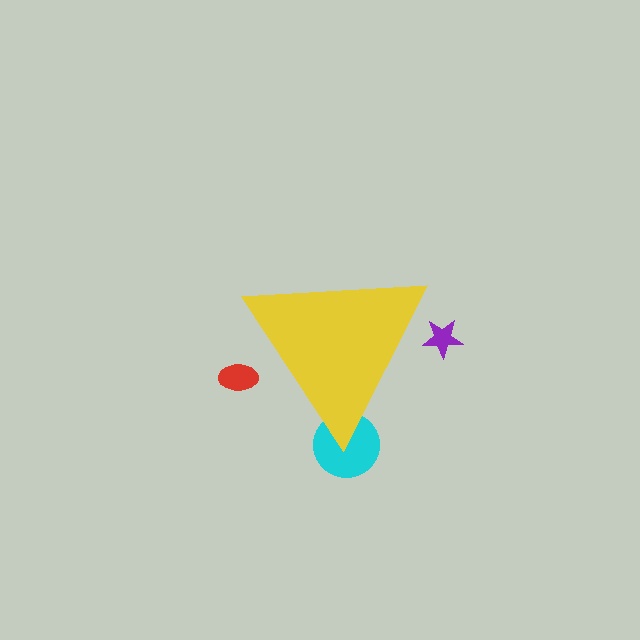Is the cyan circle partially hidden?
Yes, the cyan circle is partially hidden behind the yellow triangle.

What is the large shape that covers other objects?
A yellow triangle.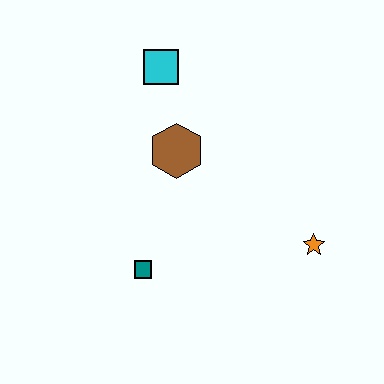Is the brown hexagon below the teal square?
No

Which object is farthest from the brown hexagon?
The orange star is farthest from the brown hexagon.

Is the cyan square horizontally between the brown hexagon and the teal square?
Yes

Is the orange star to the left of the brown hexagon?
No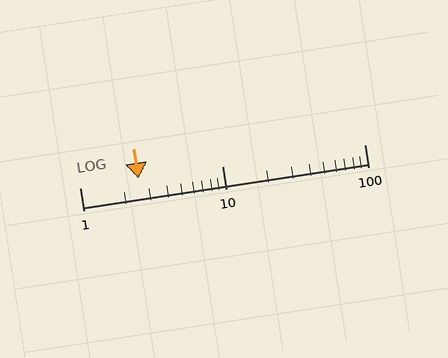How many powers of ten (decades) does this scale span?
The scale spans 2 decades, from 1 to 100.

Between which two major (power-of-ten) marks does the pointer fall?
The pointer is between 1 and 10.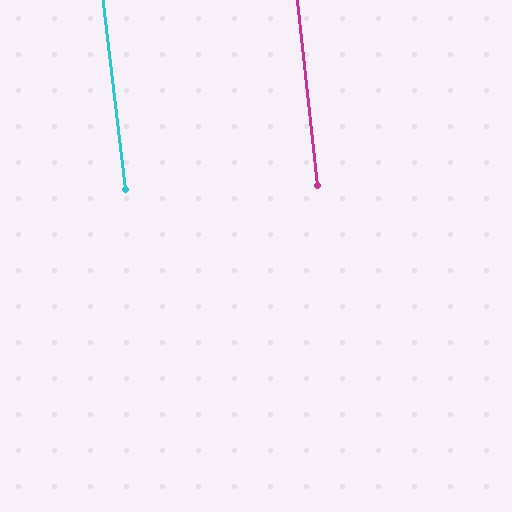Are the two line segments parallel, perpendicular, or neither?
Parallel — their directions differ by only 0.7°.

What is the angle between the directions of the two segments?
Approximately 1 degree.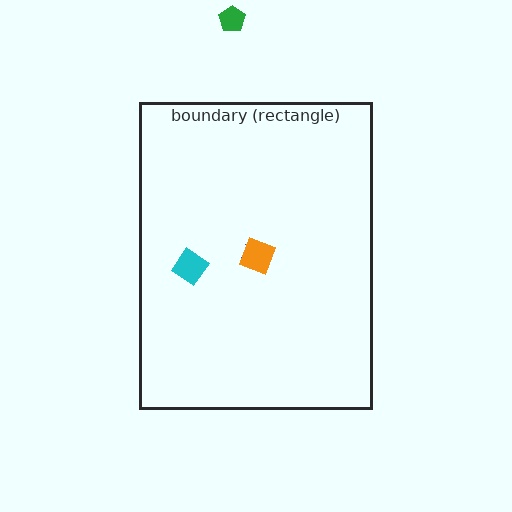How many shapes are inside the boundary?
3 inside, 1 outside.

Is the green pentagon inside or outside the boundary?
Outside.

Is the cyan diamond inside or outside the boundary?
Inside.